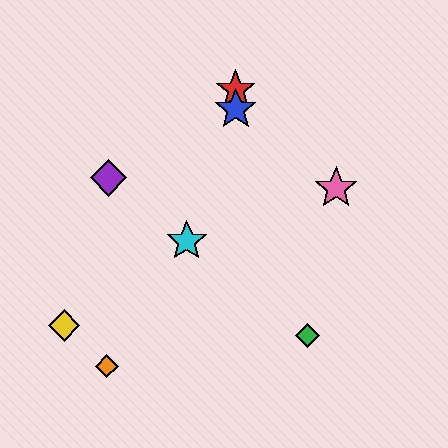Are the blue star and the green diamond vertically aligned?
No, the blue star is at x≈236 and the green diamond is at x≈308.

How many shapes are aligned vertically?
2 shapes (the red star, the blue star) are aligned vertically.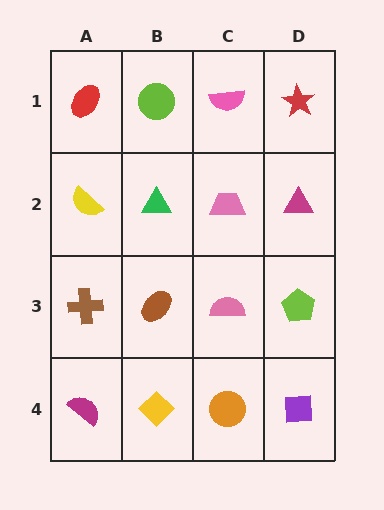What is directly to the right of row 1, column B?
A pink semicircle.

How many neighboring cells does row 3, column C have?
4.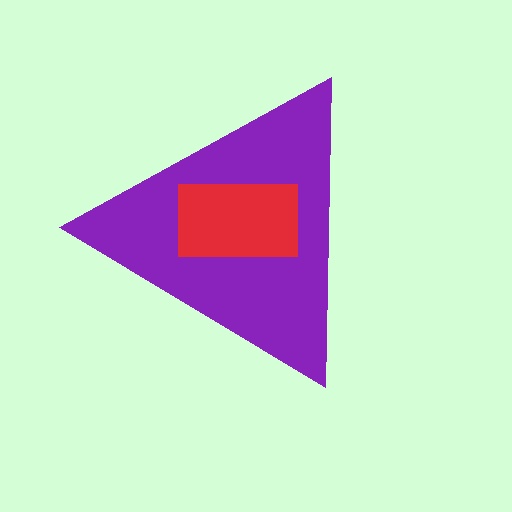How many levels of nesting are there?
2.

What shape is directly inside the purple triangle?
The red rectangle.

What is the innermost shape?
The red rectangle.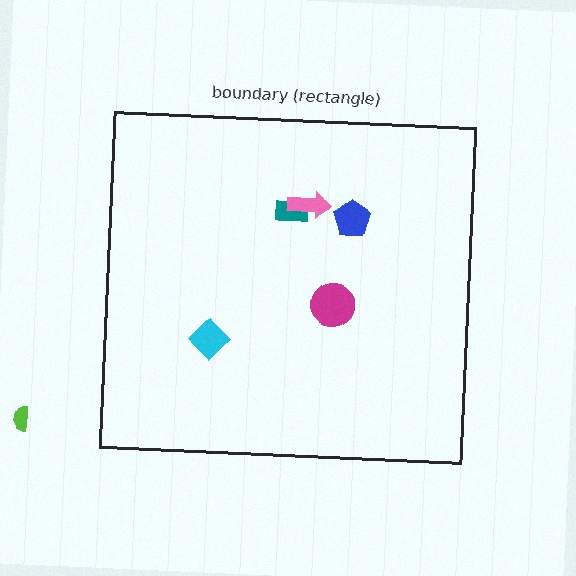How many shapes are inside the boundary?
5 inside, 1 outside.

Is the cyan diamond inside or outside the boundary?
Inside.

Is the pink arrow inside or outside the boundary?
Inside.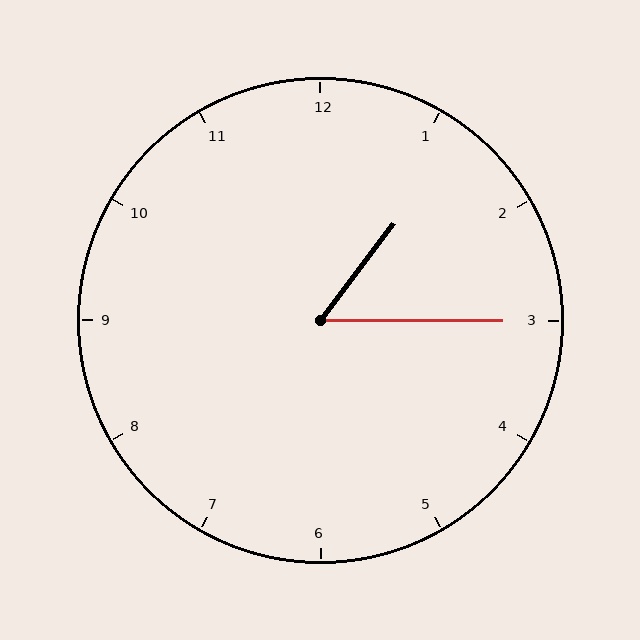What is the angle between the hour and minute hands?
Approximately 52 degrees.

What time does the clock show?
1:15.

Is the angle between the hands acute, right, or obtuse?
It is acute.